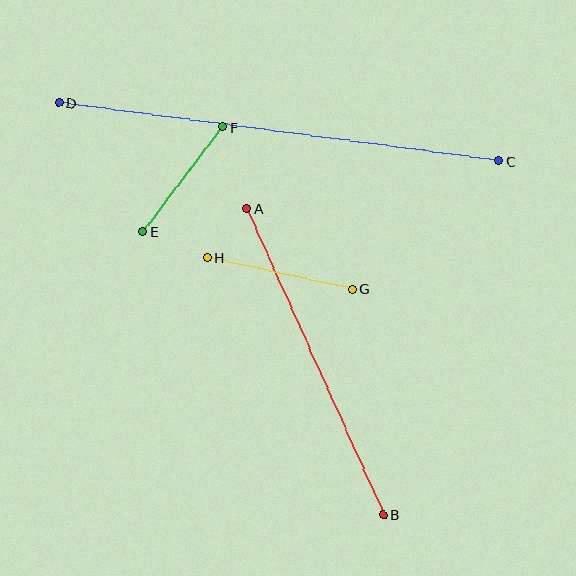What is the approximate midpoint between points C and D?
The midpoint is at approximately (279, 132) pixels.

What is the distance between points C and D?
The distance is approximately 444 pixels.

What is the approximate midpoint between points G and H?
The midpoint is at approximately (280, 273) pixels.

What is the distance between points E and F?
The distance is approximately 132 pixels.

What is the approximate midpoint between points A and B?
The midpoint is at approximately (315, 362) pixels.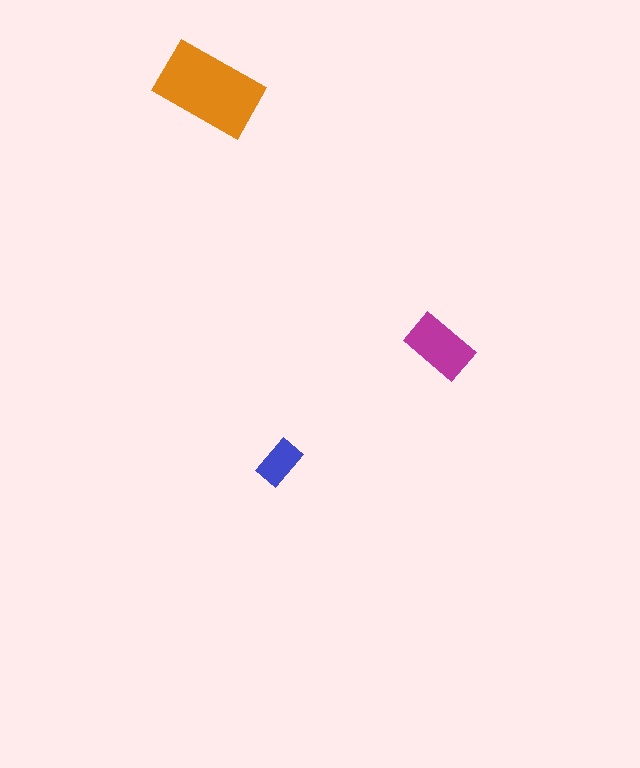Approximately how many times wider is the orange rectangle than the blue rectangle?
About 2 times wider.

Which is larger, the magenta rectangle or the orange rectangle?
The orange one.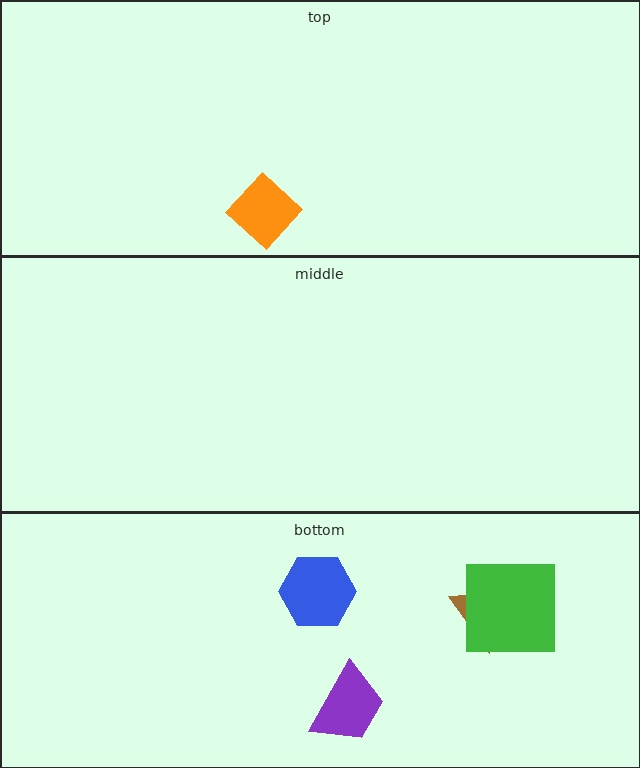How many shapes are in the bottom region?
4.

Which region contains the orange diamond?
The top region.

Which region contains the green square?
The bottom region.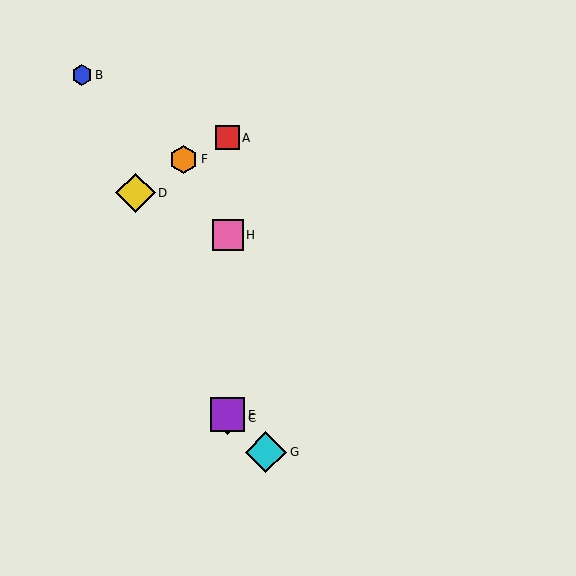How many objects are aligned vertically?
4 objects (A, C, E, H) are aligned vertically.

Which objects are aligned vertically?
Objects A, C, E, H are aligned vertically.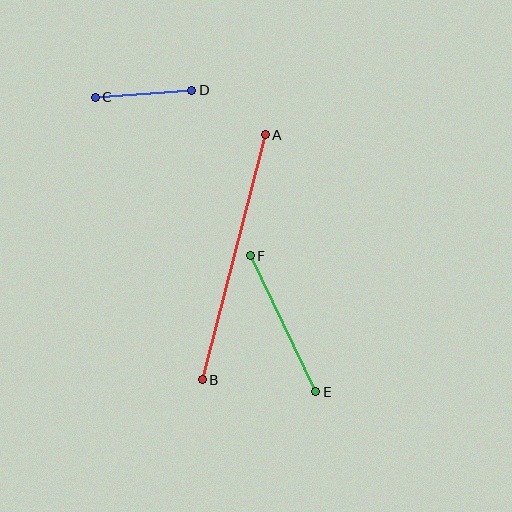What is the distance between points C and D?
The distance is approximately 96 pixels.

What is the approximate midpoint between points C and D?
The midpoint is at approximately (144, 94) pixels.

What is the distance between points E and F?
The distance is approximately 151 pixels.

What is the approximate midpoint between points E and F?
The midpoint is at approximately (283, 324) pixels.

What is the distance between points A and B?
The distance is approximately 253 pixels.